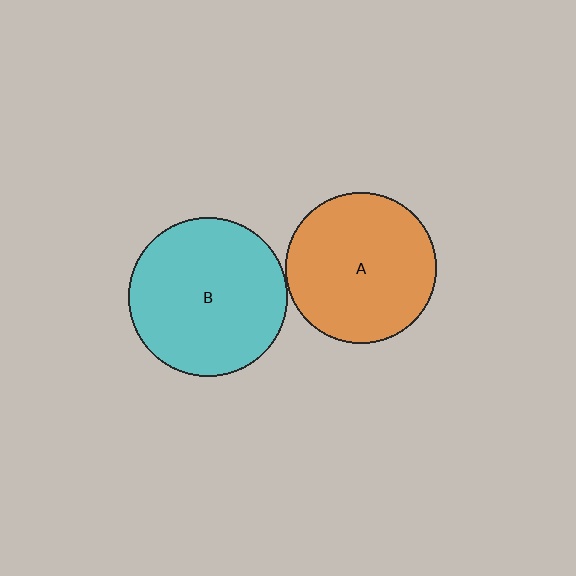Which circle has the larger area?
Circle B (cyan).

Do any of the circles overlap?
No, none of the circles overlap.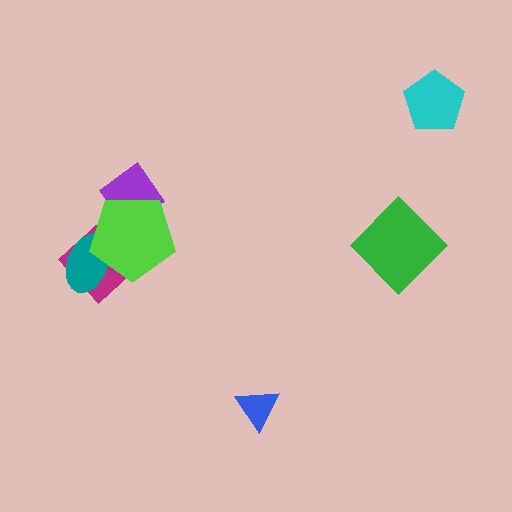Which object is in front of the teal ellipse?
The lime pentagon is in front of the teal ellipse.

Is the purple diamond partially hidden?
Yes, it is partially covered by another shape.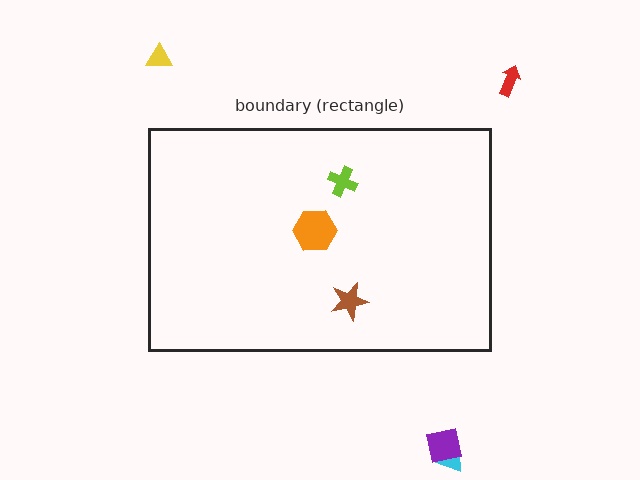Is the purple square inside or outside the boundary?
Outside.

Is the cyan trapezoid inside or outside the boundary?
Outside.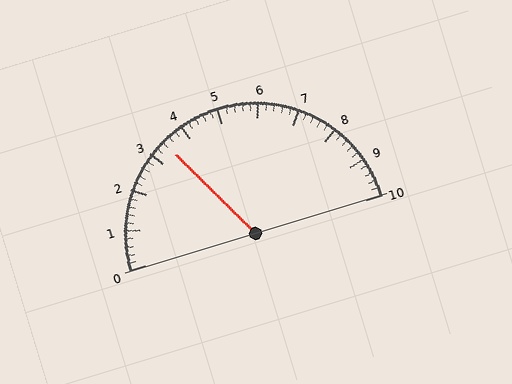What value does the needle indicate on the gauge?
The needle indicates approximately 3.4.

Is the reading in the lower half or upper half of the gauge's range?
The reading is in the lower half of the range (0 to 10).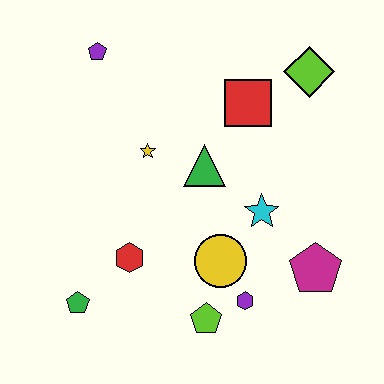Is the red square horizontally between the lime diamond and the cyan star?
No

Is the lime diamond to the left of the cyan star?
No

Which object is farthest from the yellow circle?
The purple pentagon is farthest from the yellow circle.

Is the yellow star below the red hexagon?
No